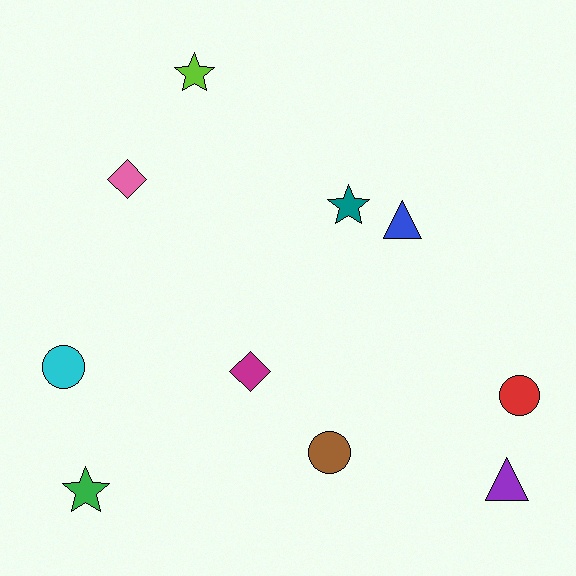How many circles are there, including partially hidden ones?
There are 3 circles.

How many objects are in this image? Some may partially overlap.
There are 10 objects.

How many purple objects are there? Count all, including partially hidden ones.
There is 1 purple object.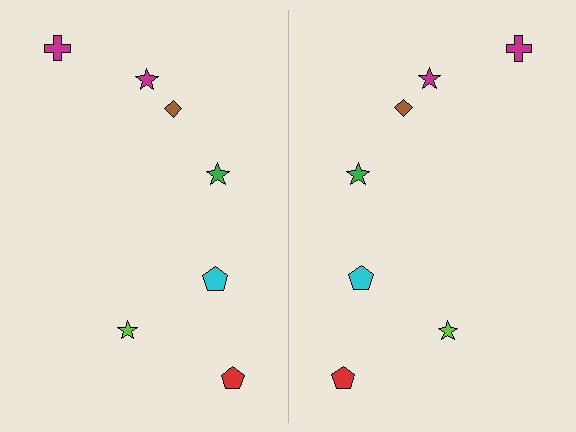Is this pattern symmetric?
Yes, this pattern has bilateral (reflection) symmetry.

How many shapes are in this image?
There are 14 shapes in this image.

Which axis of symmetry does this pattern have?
The pattern has a vertical axis of symmetry running through the center of the image.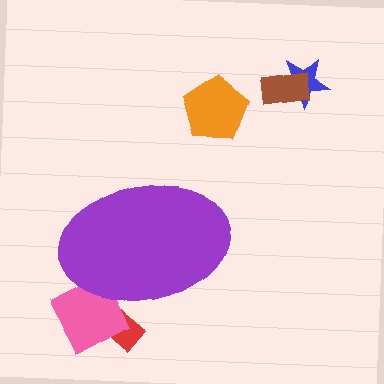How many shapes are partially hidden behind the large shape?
2 shapes are partially hidden.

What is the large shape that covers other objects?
A purple ellipse.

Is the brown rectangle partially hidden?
No, the brown rectangle is fully visible.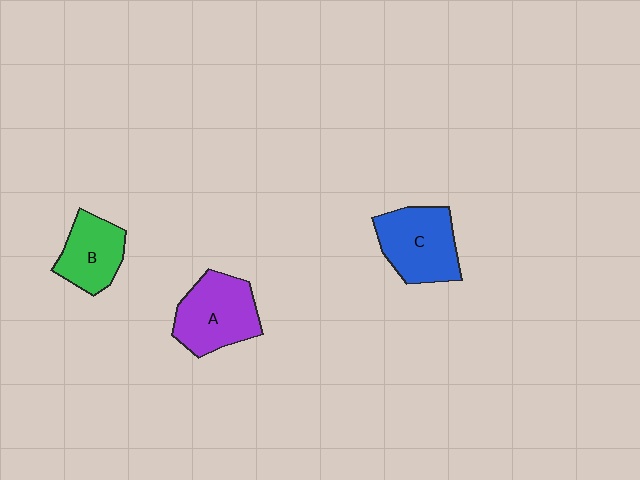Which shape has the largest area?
Shape A (purple).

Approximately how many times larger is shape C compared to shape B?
Approximately 1.3 times.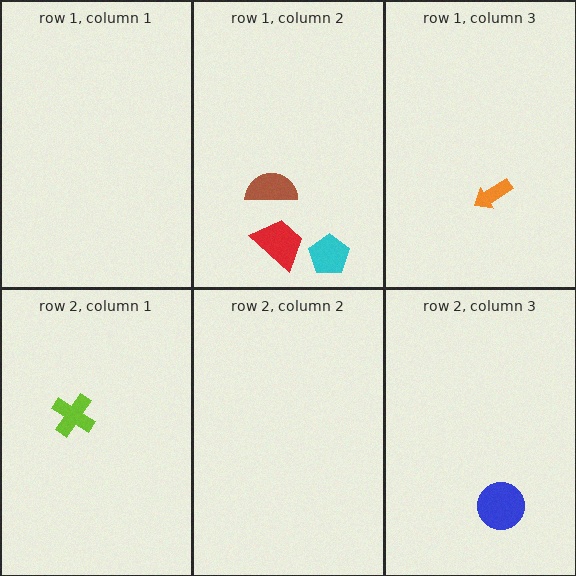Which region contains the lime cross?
The row 2, column 1 region.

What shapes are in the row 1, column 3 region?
The orange arrow.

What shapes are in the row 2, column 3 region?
The blue circle.